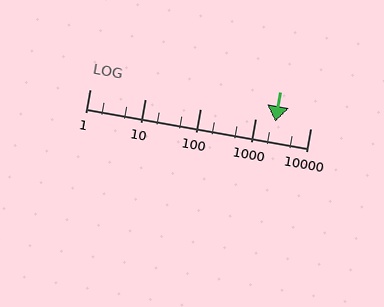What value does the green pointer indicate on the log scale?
The pointer indicates approximately 2300.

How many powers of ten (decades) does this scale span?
The scale spans 4 decades, from 1 to 10000.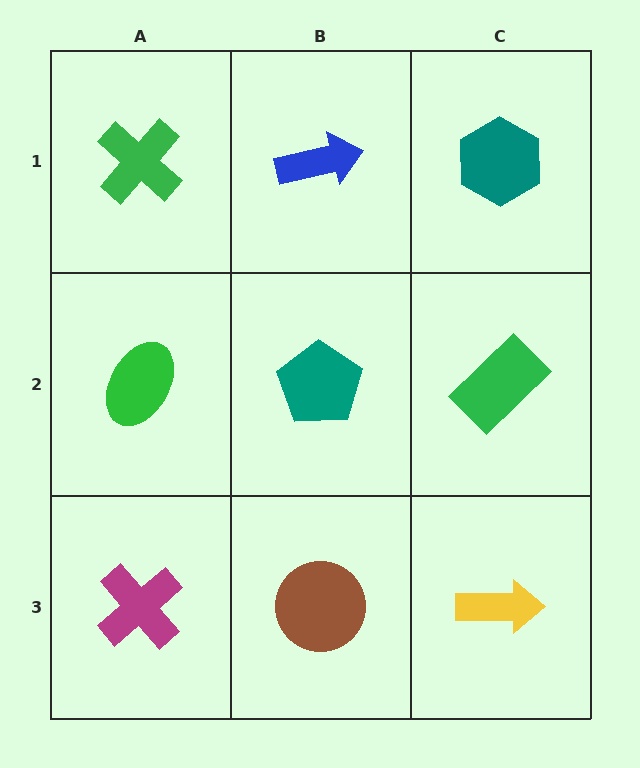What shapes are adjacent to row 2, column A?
A green cross (row 1, column A), a magenta cross (row 3, column A), a teal pentagon (row 2, column B).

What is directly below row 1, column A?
A green ellipse.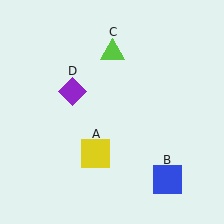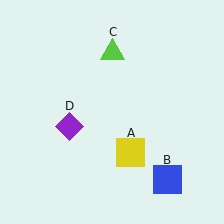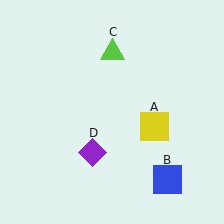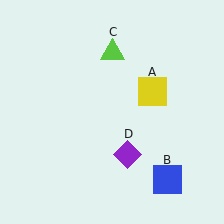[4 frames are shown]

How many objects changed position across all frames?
2 objects changed position: yellow square (object A), purple diamond (object D).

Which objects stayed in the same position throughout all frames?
Blue square (object B) and lime triangle (object C) remained stationary.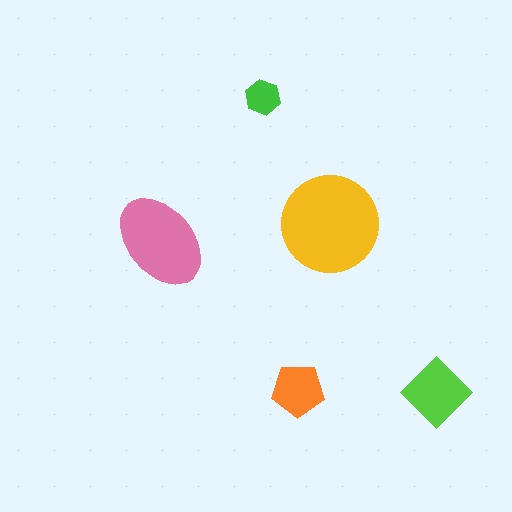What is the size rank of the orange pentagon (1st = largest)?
4th.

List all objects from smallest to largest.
The green hexagon, the orange pentagon, the lime diamond, the pink ellipse, the yellow circle.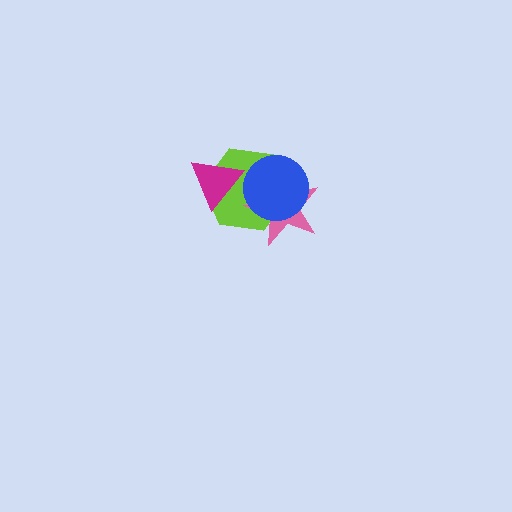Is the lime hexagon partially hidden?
Yes, it is partially covered by another shape.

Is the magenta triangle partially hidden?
No, no other shape covers it.